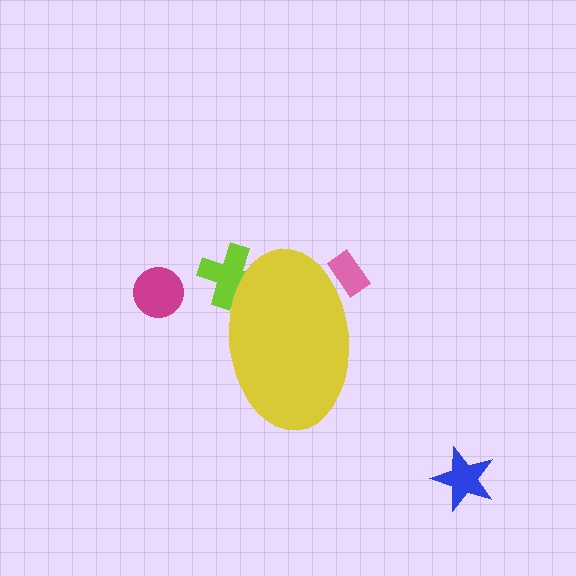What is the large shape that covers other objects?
A yellow ellipse.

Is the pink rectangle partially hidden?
Yes, the pink rectangle is partially hidden behind the yellow ellipse.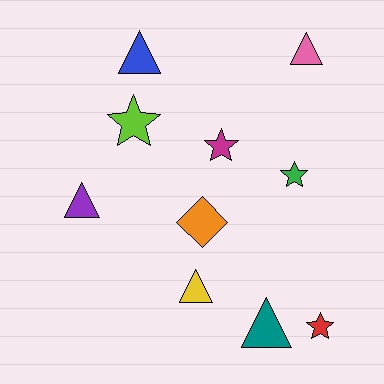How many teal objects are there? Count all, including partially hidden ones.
There is 1 teal object.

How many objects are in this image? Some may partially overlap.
There are 10 objects.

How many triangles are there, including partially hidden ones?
There are 5 triangles.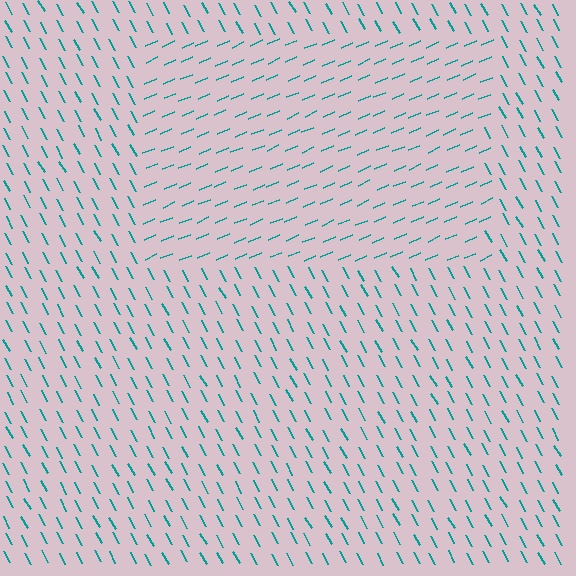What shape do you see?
I see a rectangle.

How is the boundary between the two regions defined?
The boundary is defined purely by a change in line orientation (approximately 85 degrees difference). All lines are the same color and thickness.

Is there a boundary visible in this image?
Yes, there is a texture boundary formed by a change in line orientation.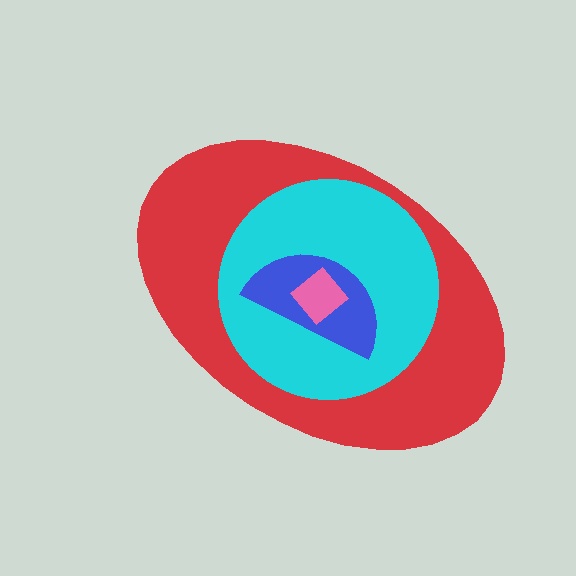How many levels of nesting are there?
4.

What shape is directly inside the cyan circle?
The blue semicircle.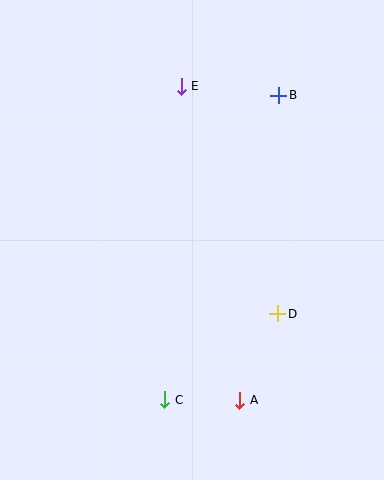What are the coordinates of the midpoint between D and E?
The midpoint between D and E is at (230, 200).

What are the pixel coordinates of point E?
Point E is at (181, 86).